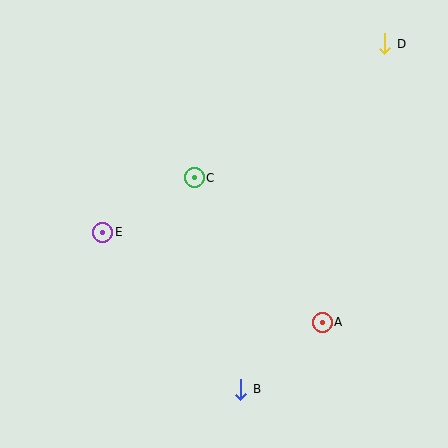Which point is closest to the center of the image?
Point C at (194, 178) is closest to the center.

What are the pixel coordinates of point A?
Point A is at (322, 322).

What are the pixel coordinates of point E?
Point E is at (103, 232).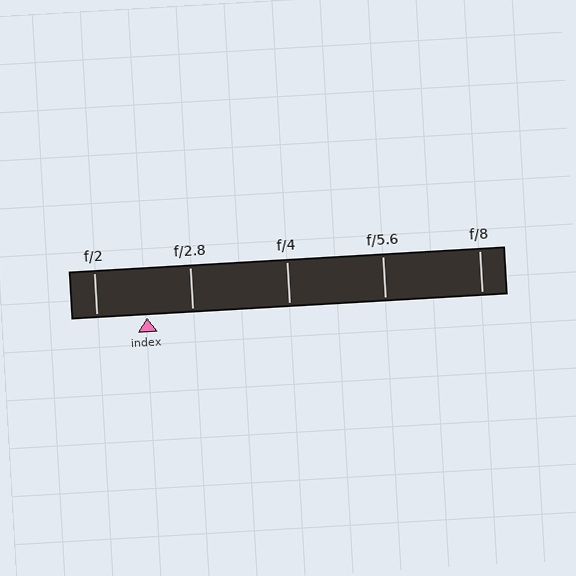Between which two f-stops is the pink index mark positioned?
The index mark is between f/2 and f/2.8.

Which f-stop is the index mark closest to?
The index mark is closest to f/2.8.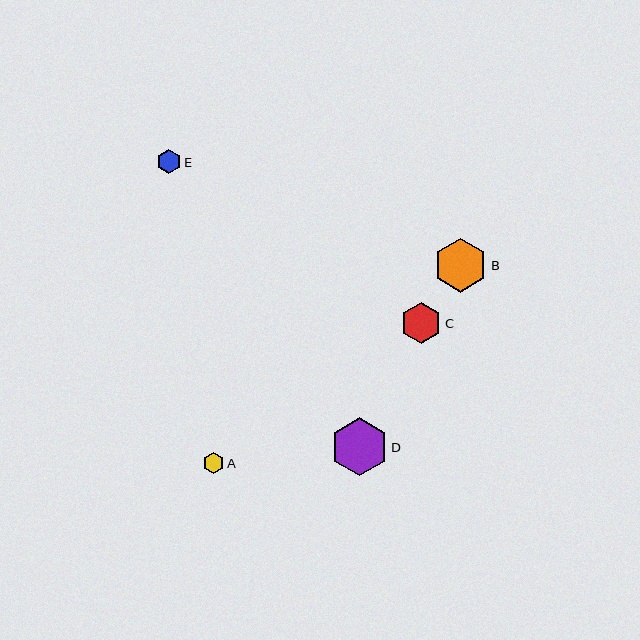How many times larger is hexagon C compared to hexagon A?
Hexagon C is approximately 2.0 times the size of hexagon A.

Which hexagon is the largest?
Hexagon D is the largest with a size of approximately 58 pixels.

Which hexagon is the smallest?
Hexagon A is the smallest with a size of approximately 21 pixels.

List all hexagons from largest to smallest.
From largest to smallest: D, B, C, E, A.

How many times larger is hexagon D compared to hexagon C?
Hexagon D is approximately 1.4 times the size of hexagon C.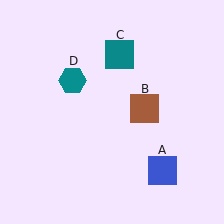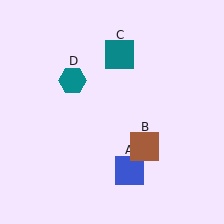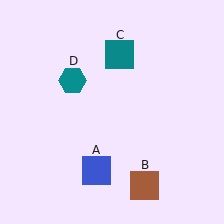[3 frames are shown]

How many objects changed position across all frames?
2 objects changed position: blue square (object A), brown square (object B).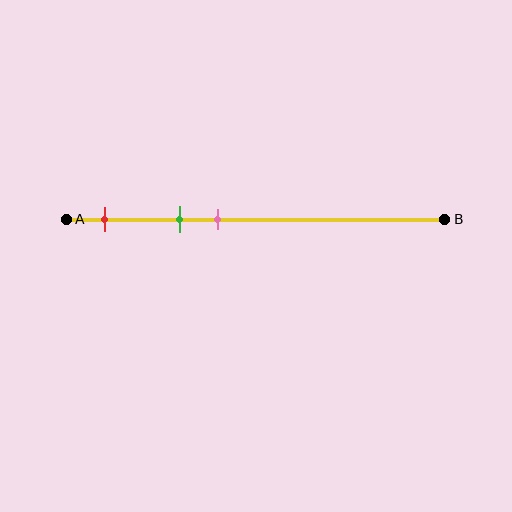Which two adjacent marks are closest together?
The green and pink marks are the closest adjacent pair.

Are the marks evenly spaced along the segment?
Yes, the marks are approximately evenly spaced.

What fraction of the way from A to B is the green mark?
The green mark is approximately 30% (0.3) of the way from A to B.